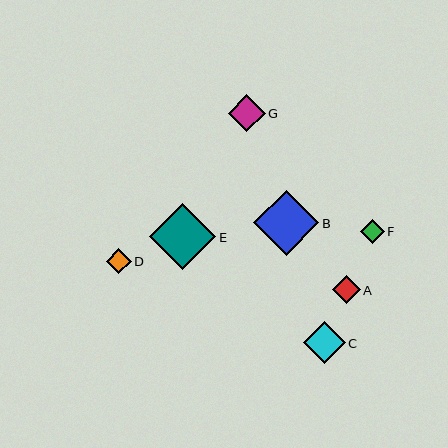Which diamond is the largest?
Diamond E is the largest with a size of approximately 67 pixels.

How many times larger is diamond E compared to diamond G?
Diamond E is approximately 1.8 times the size of diamond G.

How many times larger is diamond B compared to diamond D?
Diamond B is approximately 2.6 times the size of diamond D.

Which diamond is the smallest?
Diamond F is the smallest with a size of approximately 24 pixels.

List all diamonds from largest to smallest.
From largest to smallest: E, B, C, G, A, D, F.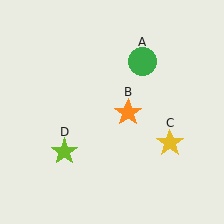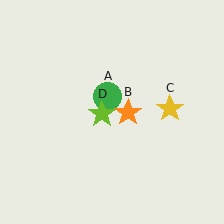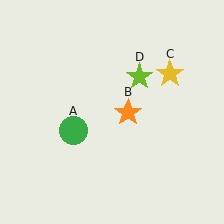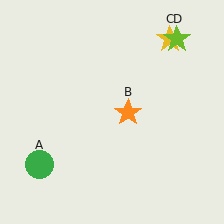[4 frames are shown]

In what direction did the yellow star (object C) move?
The yellow star (object C) moved up.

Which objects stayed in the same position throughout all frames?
Orange star (object B) remained stationary.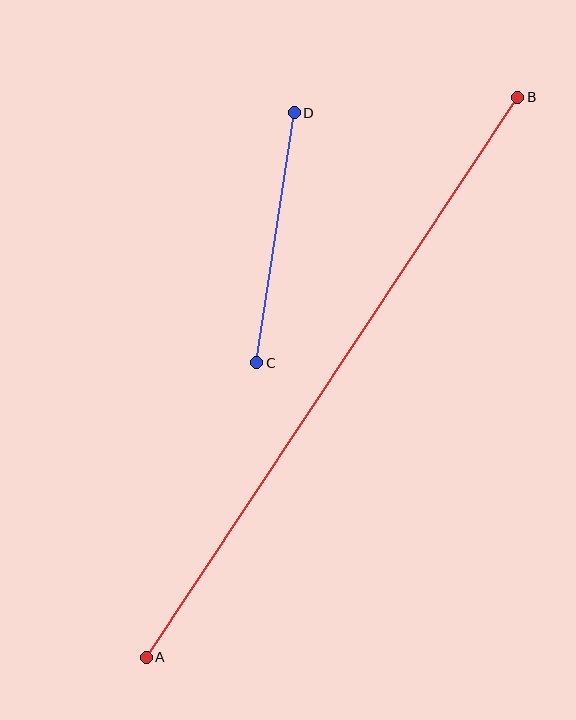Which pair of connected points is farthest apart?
Points A and B are farthest apart.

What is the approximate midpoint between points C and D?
The midpoint is at approximately (276, 238) pixels.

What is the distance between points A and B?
The distance is approximately 672 pixels.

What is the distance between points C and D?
The distance is approximately 253 pixels.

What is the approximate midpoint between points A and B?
The midpoint is at approximately (332, 377) pixels.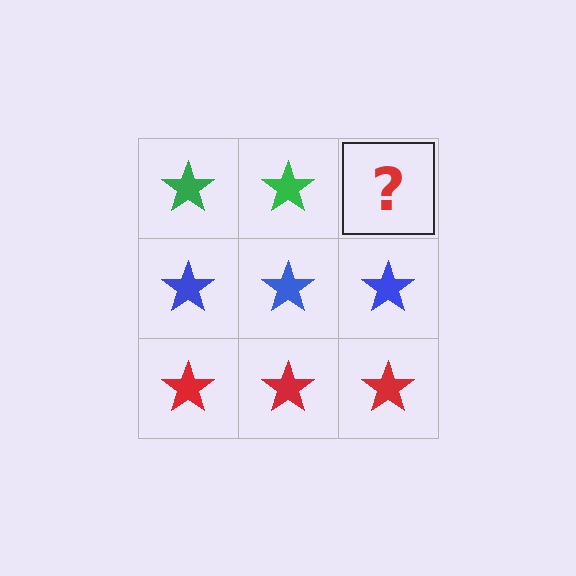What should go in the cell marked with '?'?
The missing cell should contain a green star.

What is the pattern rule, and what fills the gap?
The rule is that each row has a consistent color. The gap should be filled with a green star.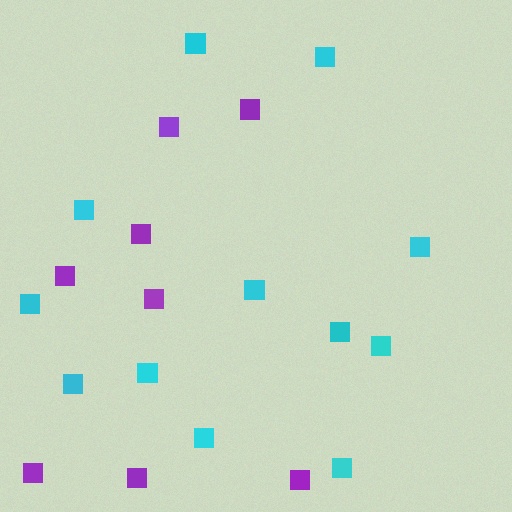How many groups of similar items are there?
There are 2 groups: one group of cyan squares (12) and one group of purple squares (8).